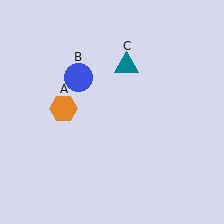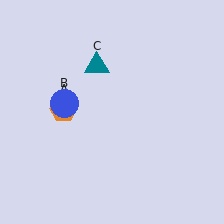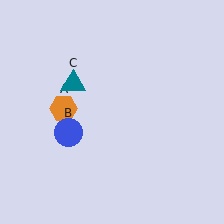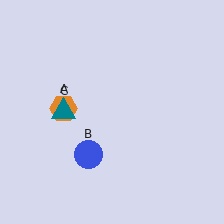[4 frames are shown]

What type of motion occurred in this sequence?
The blue circle (object B), teal triangle (object C) rotated counterclockwise around the center of the scene.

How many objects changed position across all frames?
2 objects changed position: blue circle (object B), teal triangle (object C).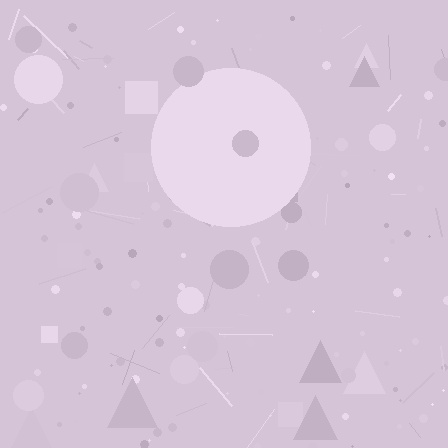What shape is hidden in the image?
A circle is hidden in the image.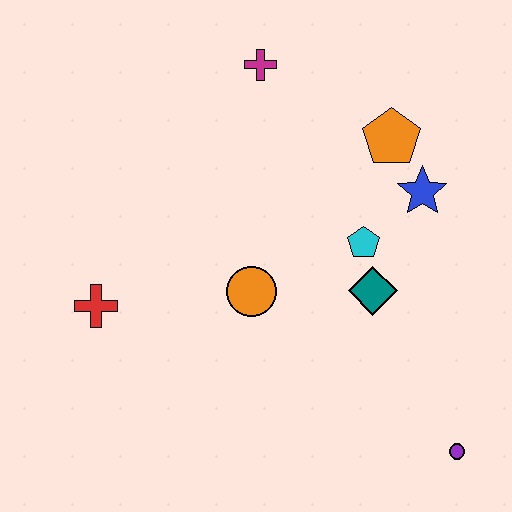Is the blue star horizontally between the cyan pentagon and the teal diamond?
No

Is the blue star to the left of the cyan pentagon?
No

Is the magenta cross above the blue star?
Yes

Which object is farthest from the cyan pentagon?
The red cross is farthest from the cyan pentagon.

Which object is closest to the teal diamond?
The cyan pentagon is closest to the teal diamond.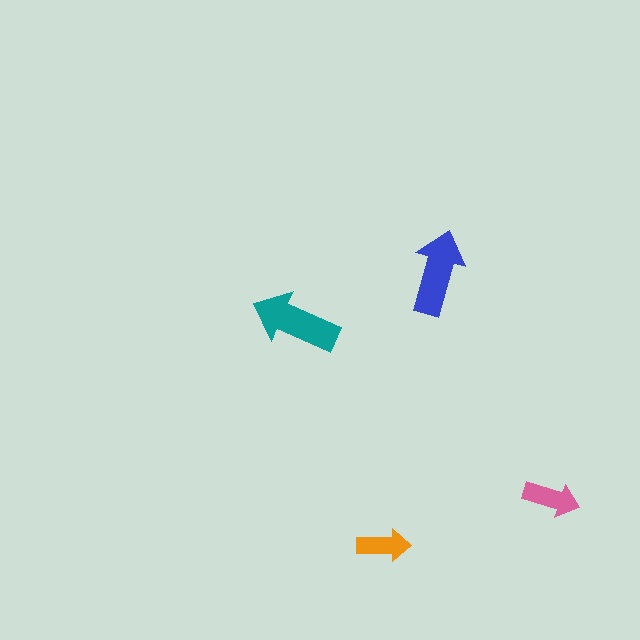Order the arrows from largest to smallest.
the teal one, the blue one, the pink one, the orange one.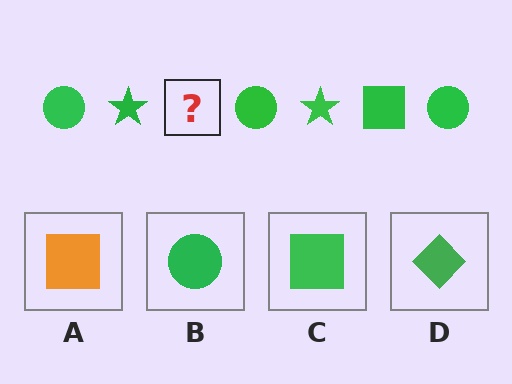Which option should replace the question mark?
Option C.